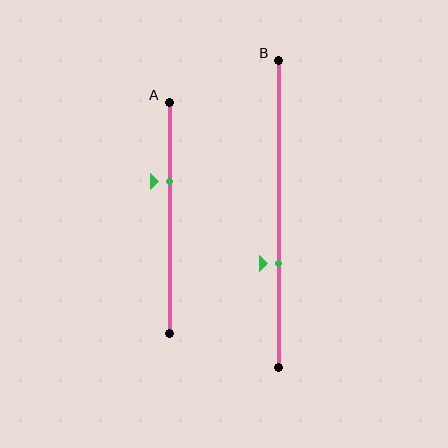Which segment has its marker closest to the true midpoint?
Segment A has its marker closest to the true midpoint.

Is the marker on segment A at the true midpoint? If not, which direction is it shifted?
No, the marker on segment A is shifted upward by about 16% of the segment length.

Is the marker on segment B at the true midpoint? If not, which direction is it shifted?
No, the marker on segment B is shifted downward by about 16% of the segment length.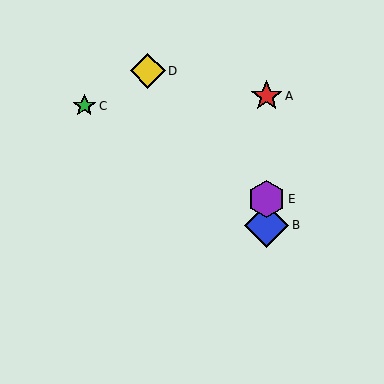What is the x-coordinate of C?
Object C is at x≈84.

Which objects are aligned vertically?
Objects A, B, E are aligned vertically.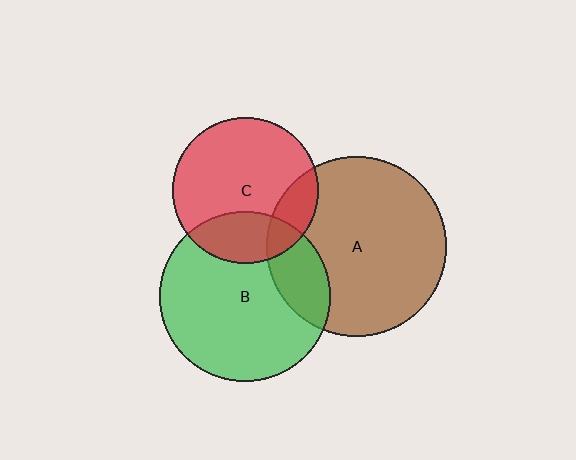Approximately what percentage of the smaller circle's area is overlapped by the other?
Approximately 15%.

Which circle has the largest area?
Circle A (brown).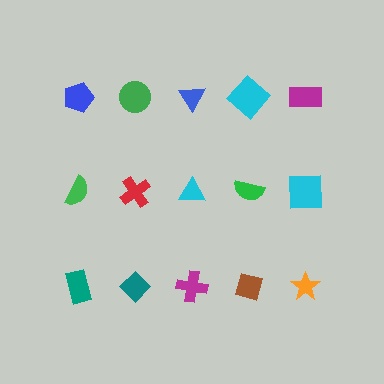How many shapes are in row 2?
5 shapes.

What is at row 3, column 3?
A magenta cross.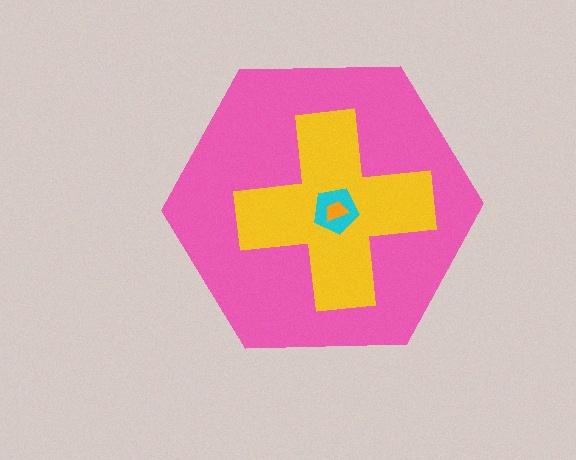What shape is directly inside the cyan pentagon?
The orange trapezoid.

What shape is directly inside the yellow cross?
The cyan pentagon.